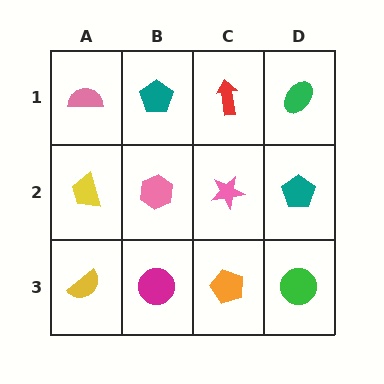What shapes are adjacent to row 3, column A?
A yellow trapezoid (row 2, column A), a magenta circle (row 3, column B).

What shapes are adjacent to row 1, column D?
A teal pentagon (row 2, column D), a red arrow (row 1, column C).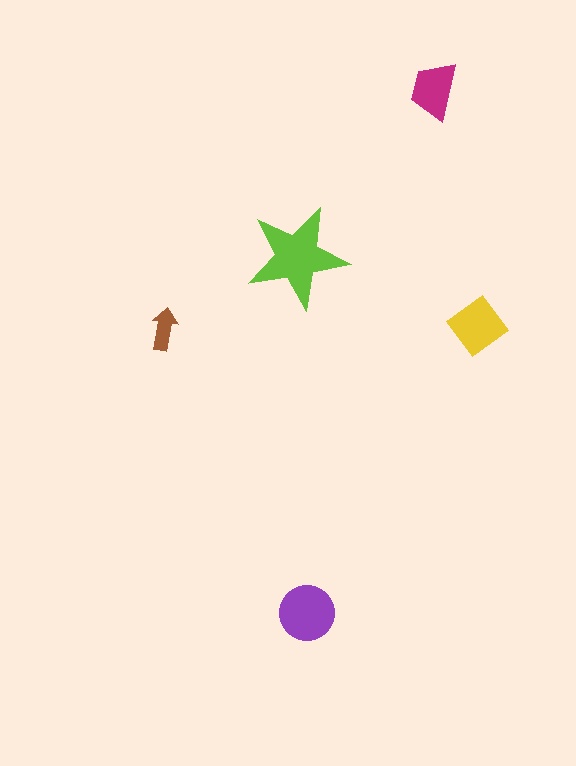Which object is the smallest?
The brown arrow.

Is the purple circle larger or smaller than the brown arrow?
Larger.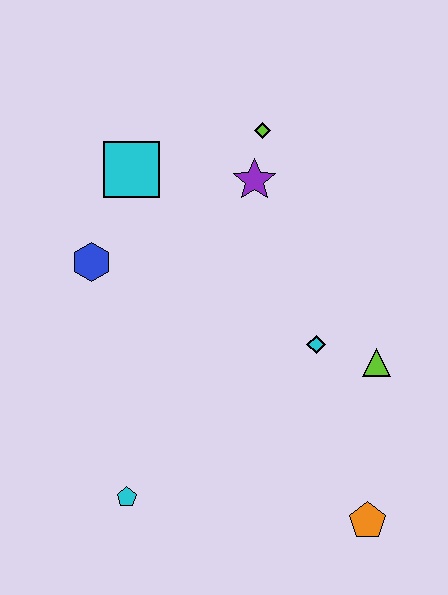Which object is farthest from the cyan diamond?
The cyan square is farthest from the cyan diamond.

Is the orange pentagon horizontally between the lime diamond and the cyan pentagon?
No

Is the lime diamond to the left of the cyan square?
No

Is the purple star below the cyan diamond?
No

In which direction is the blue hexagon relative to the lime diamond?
The blue hexagon is to the left of the lime diamond.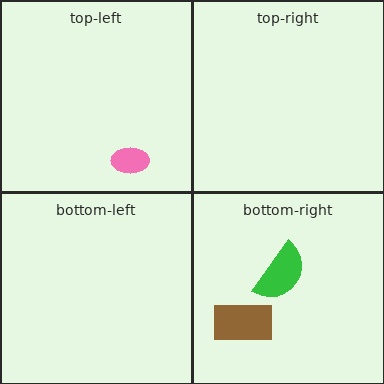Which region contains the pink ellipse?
The top-left region.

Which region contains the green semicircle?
The bottom-right region.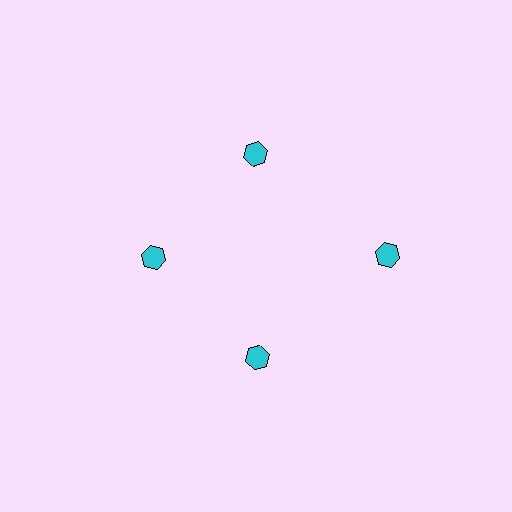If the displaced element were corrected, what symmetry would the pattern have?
It would have 4-fold rotational symmetry — the pattern would map onto itself every 90 degrees.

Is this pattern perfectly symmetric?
No. The 4 cyan hexagons are arranged in a ring, but one element near the 3 o'clock position is pushed outward from the center, breaking the 4-fold rotational symmetry.